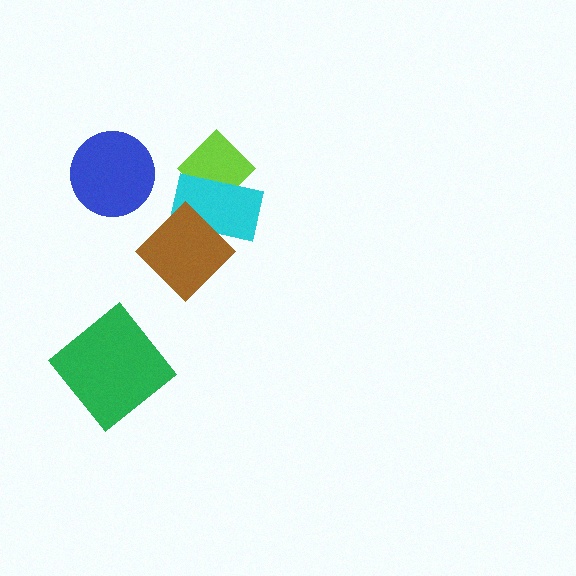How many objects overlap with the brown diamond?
1 object overlaps with the brown diamond.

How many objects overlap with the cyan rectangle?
2 objects overlap with the cyan rectangle.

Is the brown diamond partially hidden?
No, no other shape covers it.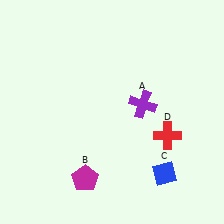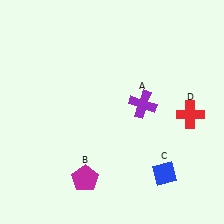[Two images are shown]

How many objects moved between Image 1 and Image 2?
1 object moved between the two images.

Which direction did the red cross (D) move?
The red cross (D) moved right.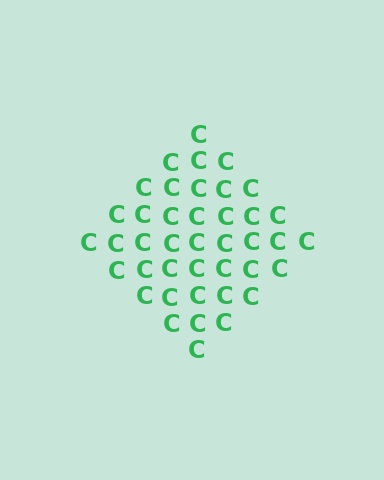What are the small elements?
The small elements are letter C's.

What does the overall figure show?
The overall figure shows a diamond.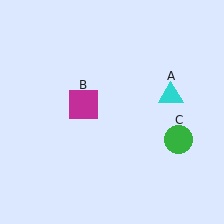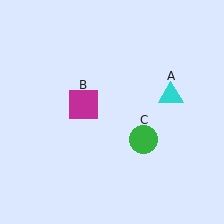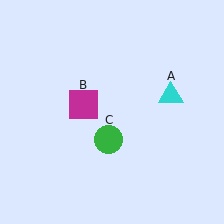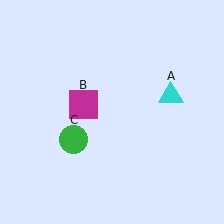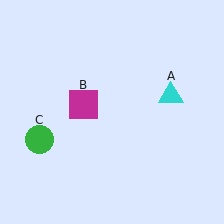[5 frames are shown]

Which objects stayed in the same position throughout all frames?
Cyan triangle (object A) and magenta square (object B) remained stationary.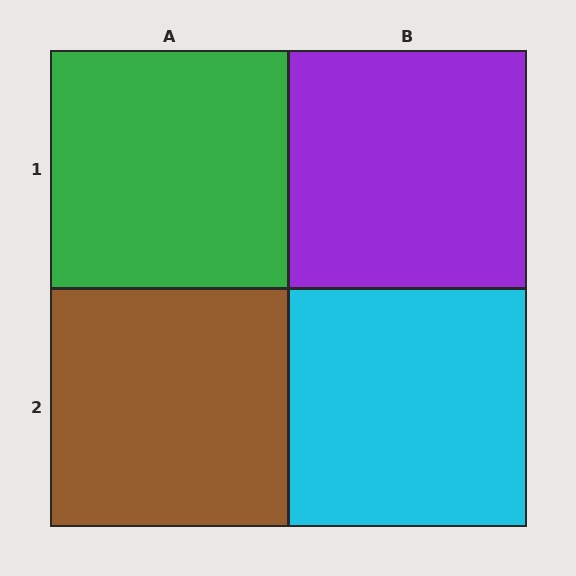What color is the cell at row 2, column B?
Cyan.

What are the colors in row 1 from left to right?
Green, purple.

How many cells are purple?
1 cell is purple.